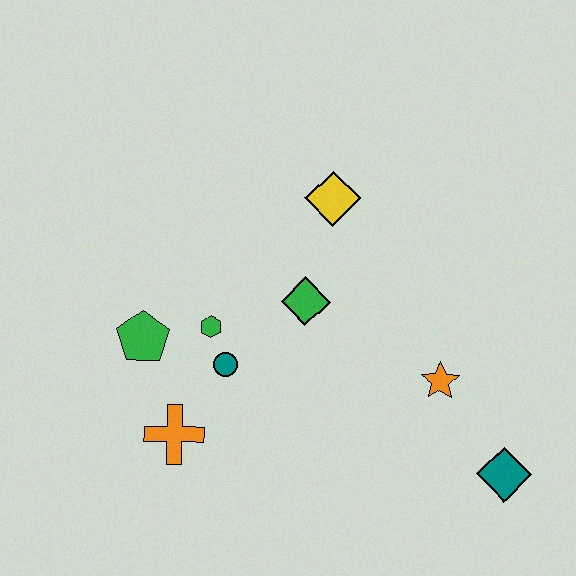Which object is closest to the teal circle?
The green hexagon is closest to the teal circle.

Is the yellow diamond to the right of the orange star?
No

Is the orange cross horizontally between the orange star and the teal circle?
No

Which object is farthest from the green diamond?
The teal diamond is farthest from the green diamond.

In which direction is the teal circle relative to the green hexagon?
The teal circle is below the green hexagon.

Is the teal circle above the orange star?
Yes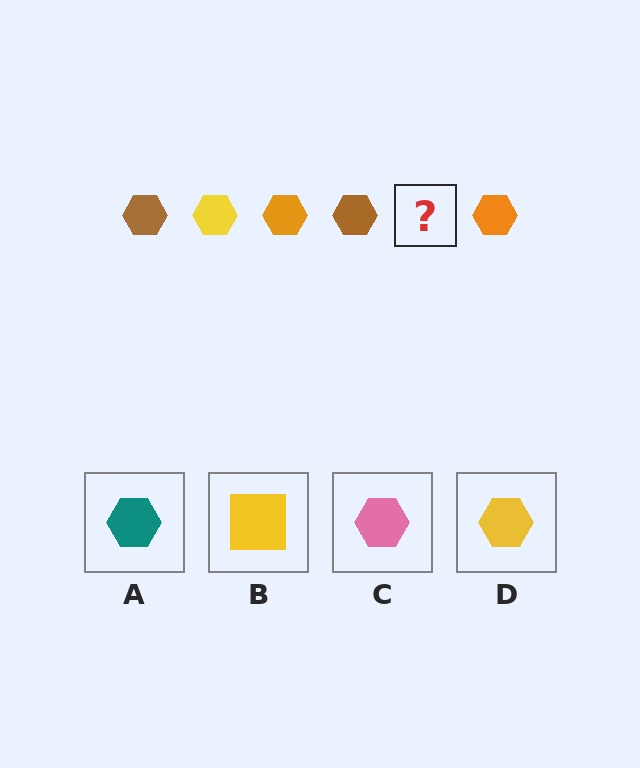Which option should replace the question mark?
Option D.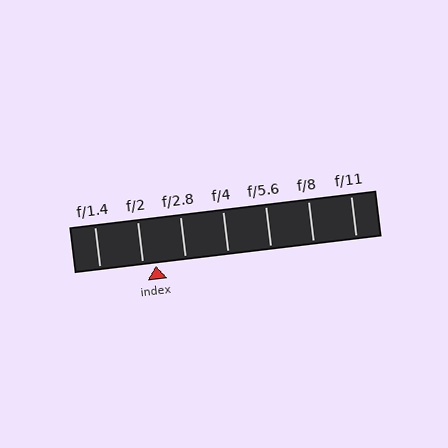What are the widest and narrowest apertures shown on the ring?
The widest aperture shown is f/1.4 and the narrowest is f/11.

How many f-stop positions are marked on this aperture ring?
There are 7 f-stop positions marked.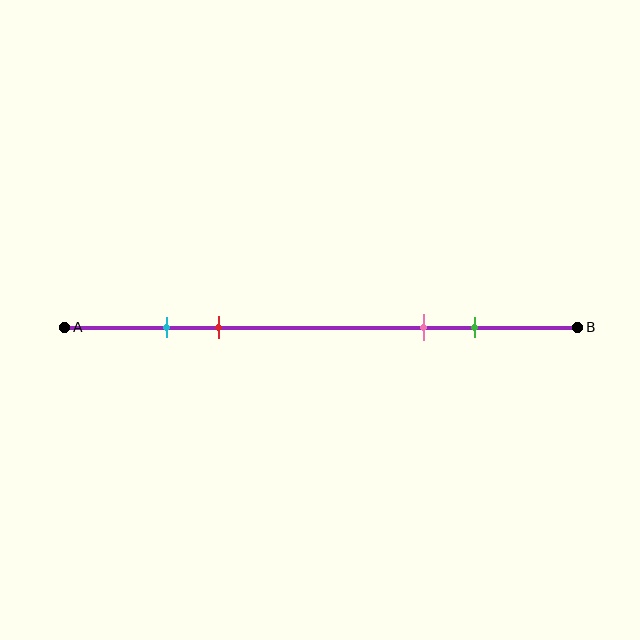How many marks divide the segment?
There are 4 marks dividing the segment.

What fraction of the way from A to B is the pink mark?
The pink mark is approximately 70% (0.7) of the way from A to B.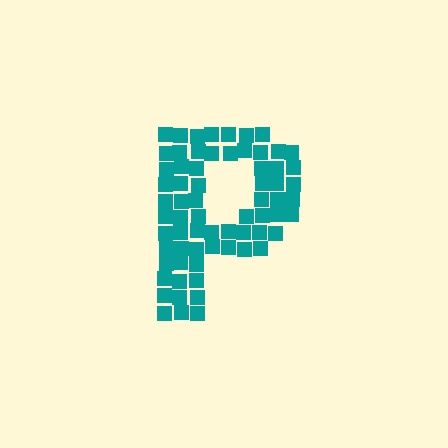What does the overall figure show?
The overall figure shows the letter P.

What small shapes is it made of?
It is made of small squares.